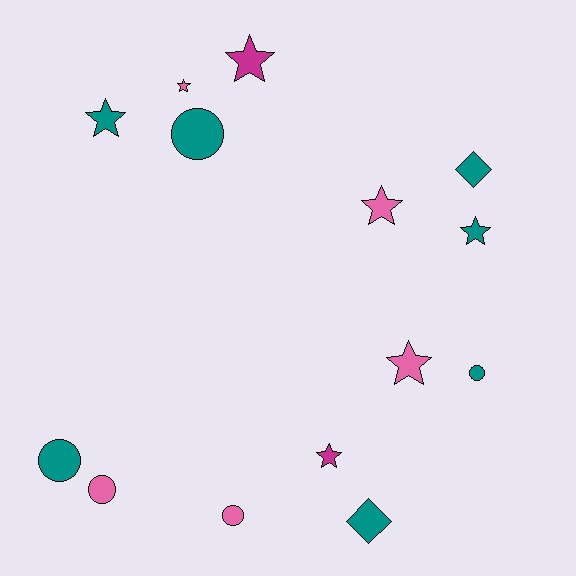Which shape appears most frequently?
Star, with 7 objects.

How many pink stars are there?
There are 3 pink stars.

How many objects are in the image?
There are 14 objects.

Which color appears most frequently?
Teal, with 7 objects.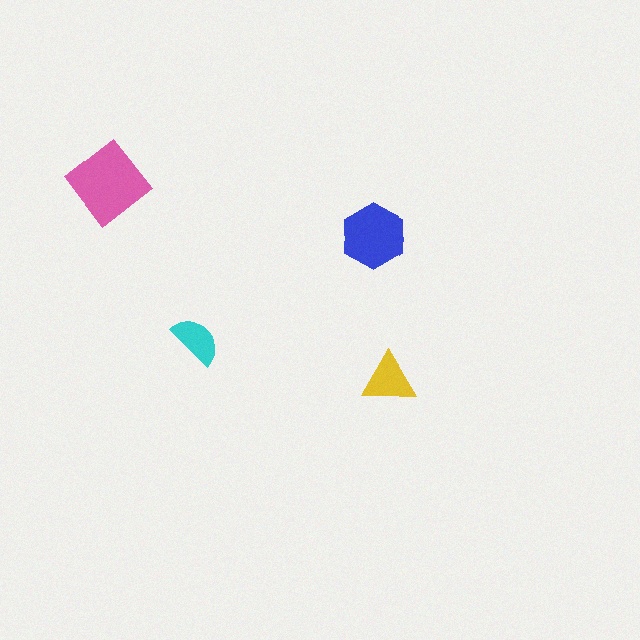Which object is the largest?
The pink diamond.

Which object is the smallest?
The cyan semicircle.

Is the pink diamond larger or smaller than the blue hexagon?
Larger.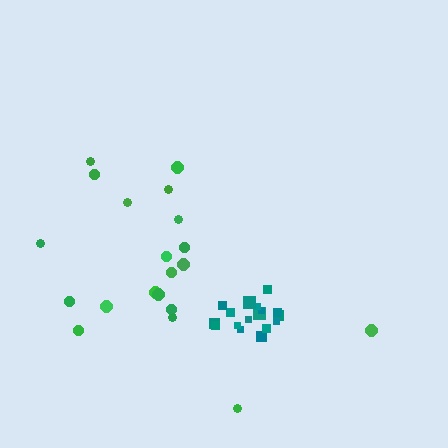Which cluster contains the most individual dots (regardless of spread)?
Green (20).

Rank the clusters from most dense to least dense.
teal, green.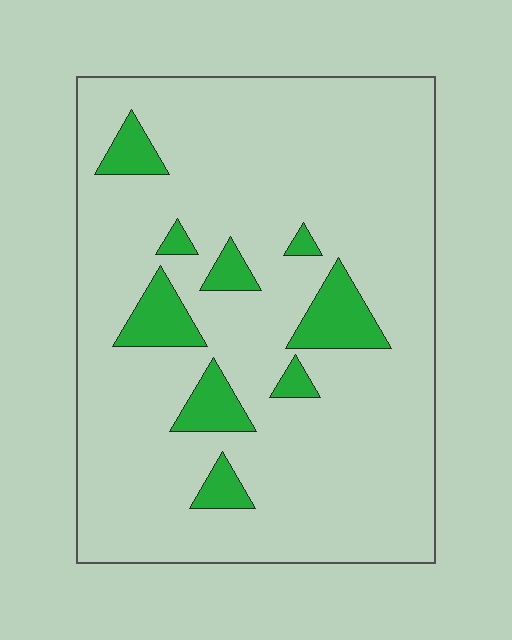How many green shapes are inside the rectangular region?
9.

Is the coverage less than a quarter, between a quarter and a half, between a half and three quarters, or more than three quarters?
Less than a quarter.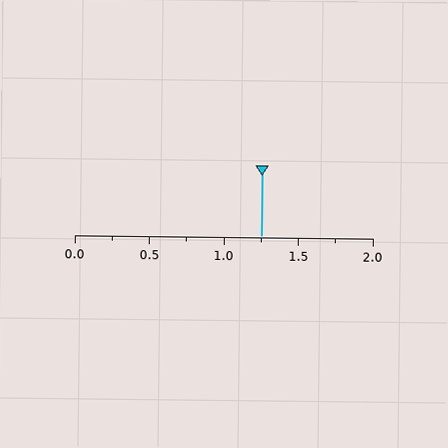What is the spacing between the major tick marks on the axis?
The major ticks are spaced 0.5 apart.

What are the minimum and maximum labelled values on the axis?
The axis runs from 0.0 to 2.0.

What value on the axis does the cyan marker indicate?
The marker indicates approximately 1.25.